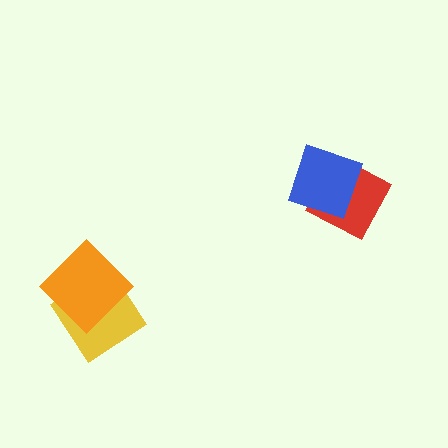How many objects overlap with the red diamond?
1 object overlaps with the red diamond.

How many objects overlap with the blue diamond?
1 object overlaps with the blue diamond.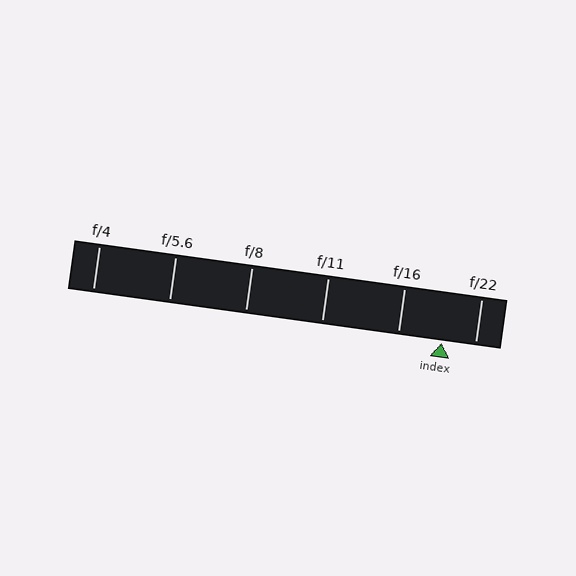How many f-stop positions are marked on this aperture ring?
There are 6 f-stop positions marked.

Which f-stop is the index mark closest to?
The index mark is closest to f/22.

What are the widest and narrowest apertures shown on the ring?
The widest aperture shown is f/4 and the narrowest is f/22.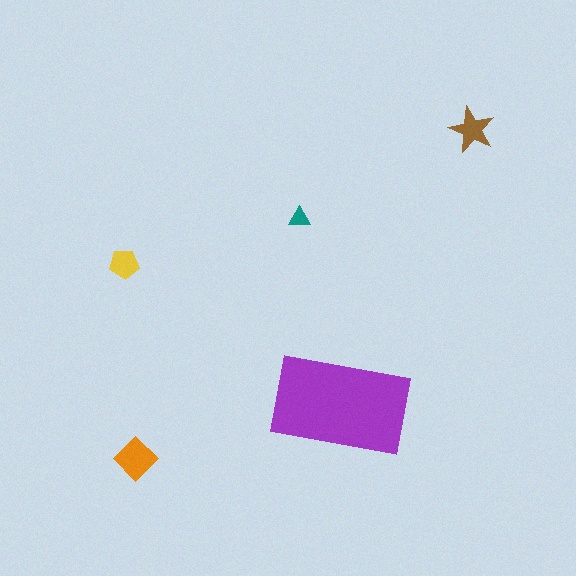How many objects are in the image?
There are 5 objects in the image.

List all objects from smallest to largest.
The teal triangle, the yellow pentagon, the brown star, the orange diamond, the purple rectangle.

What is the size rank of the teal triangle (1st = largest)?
5th.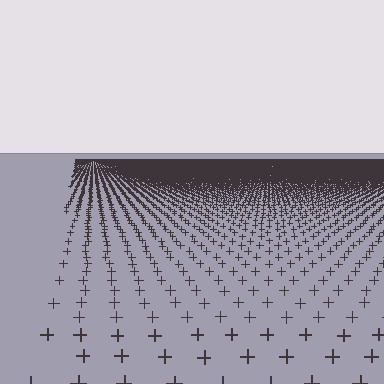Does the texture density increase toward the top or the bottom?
Density increases toward the top.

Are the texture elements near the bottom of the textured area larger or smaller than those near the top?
Larger. Near the bottom, elements are closer to the viewer and appear at a bigger on-screen size.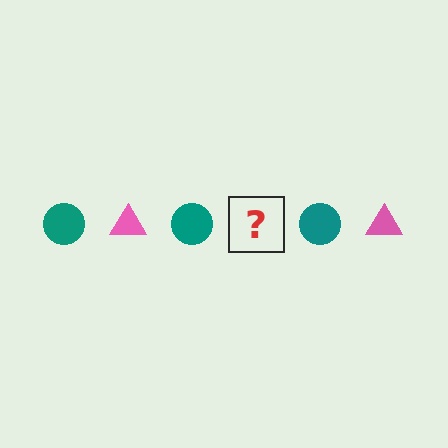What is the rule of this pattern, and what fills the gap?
The rule is that the pattern alternates between teal circle and pink triangle. The gap should be filled with a pink triangle.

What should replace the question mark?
The question mark should be replaced with a pink triangle.